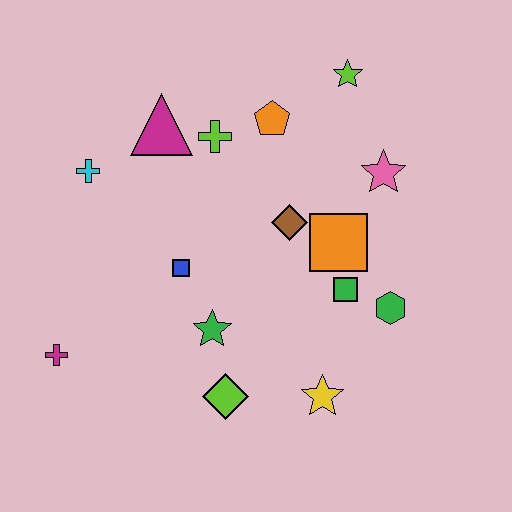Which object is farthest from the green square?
The magenta cross is farthest from the green square.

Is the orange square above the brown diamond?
No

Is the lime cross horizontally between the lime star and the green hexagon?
No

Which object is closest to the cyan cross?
The magenta triangle is closest to the cyan cross.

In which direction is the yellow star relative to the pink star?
The yellow star is below the pink star.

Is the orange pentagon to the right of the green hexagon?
No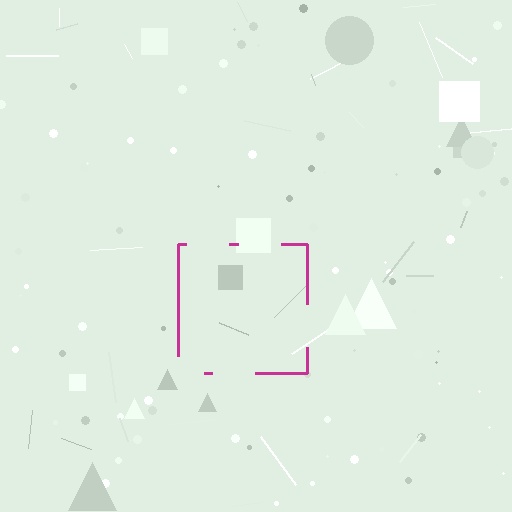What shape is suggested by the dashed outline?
The dashed outline suggests a square.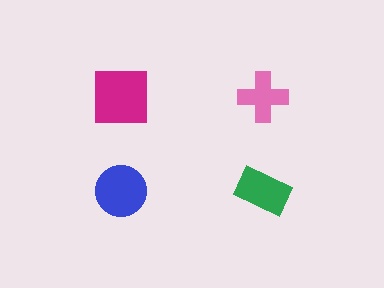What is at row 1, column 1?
A magenta square.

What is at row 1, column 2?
A pink cross.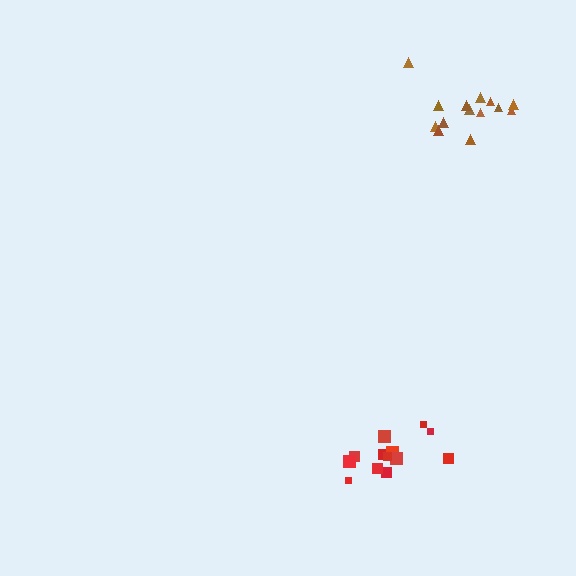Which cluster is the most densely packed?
Brown.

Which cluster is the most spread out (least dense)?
Red.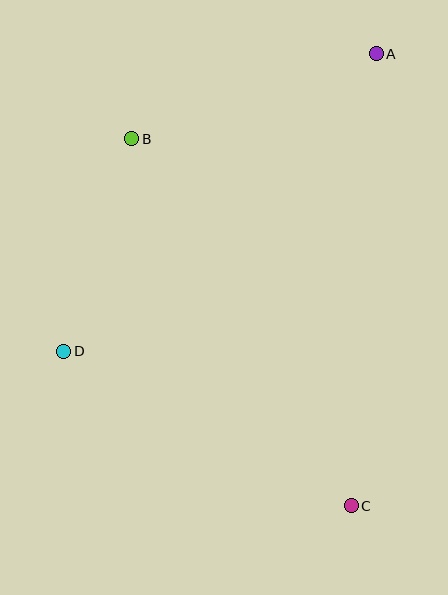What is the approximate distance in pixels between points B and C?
The distance between B and C is approximately 427 pixels.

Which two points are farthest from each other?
Points A and C are farthest from each other.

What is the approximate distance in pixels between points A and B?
The distance between A and B is approximately 259 pixels.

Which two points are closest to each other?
Points B and D are closest to each other.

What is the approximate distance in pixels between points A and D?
The distance between A and D is approximately 432 pixels.